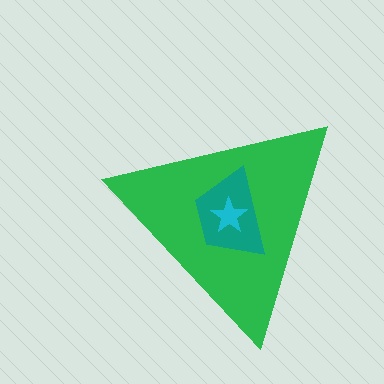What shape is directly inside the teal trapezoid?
The cyan star.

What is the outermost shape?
The green triangle.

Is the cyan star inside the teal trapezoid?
Yes.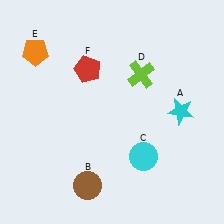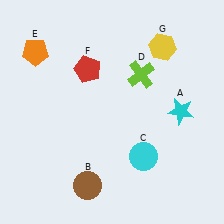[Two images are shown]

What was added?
A yellow hexagon (G) was added in Image 2.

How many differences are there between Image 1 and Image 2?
There is 1 difference between the two images.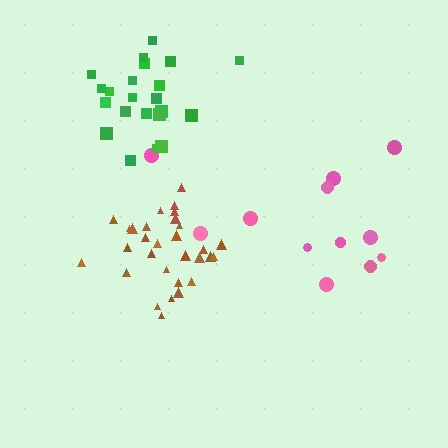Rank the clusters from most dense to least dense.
brown, green, pink.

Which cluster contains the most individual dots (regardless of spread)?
Brown (30).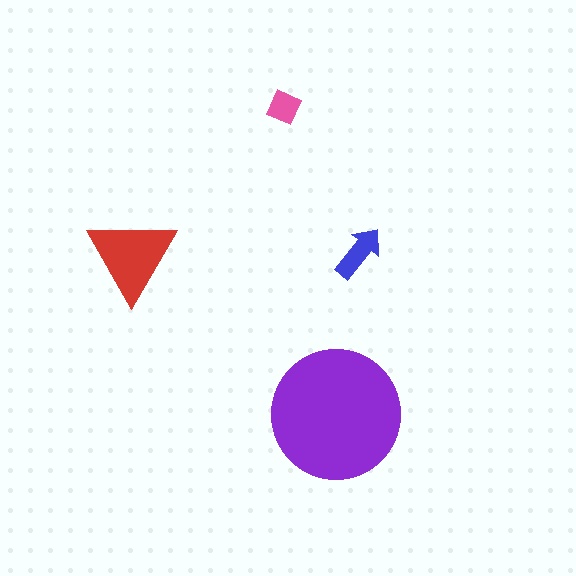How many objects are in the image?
There are 4 objects in the image.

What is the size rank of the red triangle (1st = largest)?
2nd.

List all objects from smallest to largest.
The pink diamond, the blue arrow, the red triangle, the purple circle.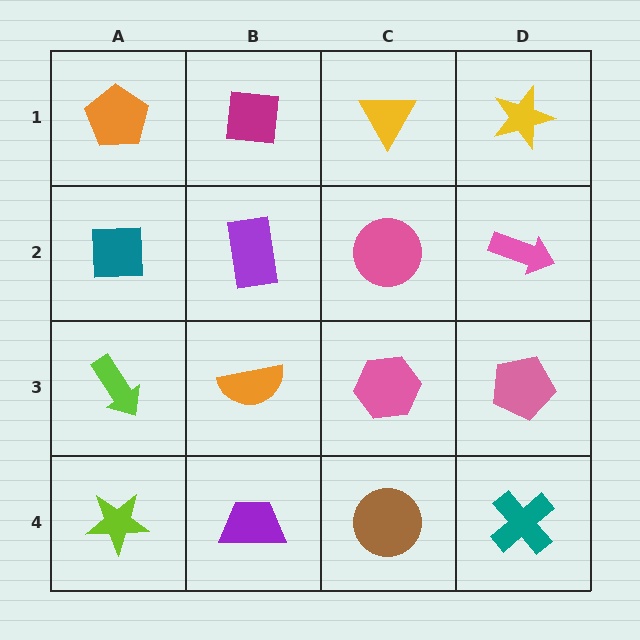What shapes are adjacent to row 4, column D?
A pink pentagon (row 3, column D), a brown circle (row 4, column C).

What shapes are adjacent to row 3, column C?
A pink circle (row 2, column C), a brown circle (row 4, column C), an orange semicircle (row 3, column B), a pink pentagon (row 3, column D).